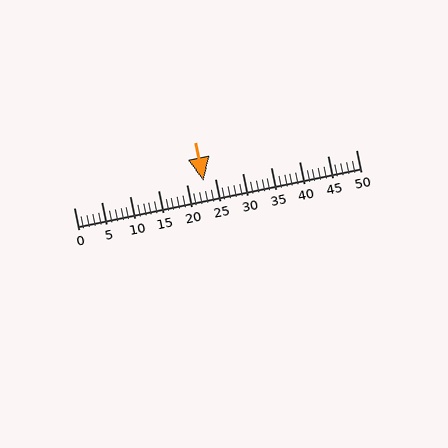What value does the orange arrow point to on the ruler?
The orange arrow points to approximately 23.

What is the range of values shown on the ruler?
The ruler shows values from 0 to 50.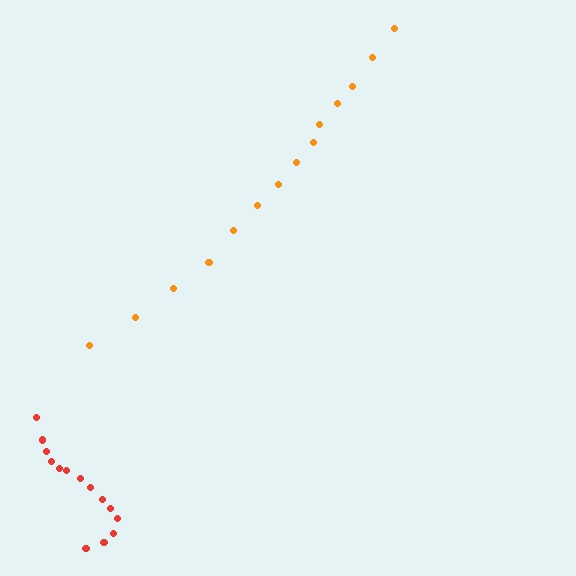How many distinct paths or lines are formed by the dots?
There are 2 distinct paths.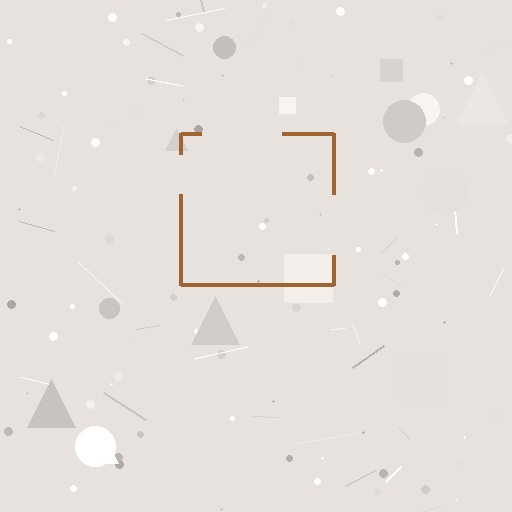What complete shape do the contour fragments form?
The contour fragments form a square.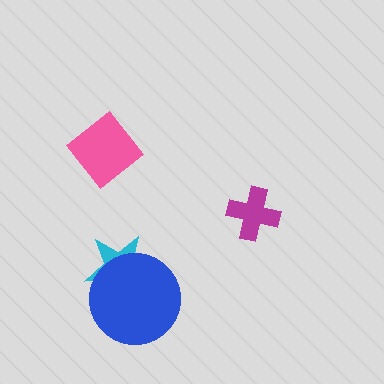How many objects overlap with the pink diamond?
0 objects overlap with the pink diamond.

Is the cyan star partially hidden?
Yes, it is partially covered by another shape.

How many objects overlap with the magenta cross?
0 objects overlap with the magenta cross.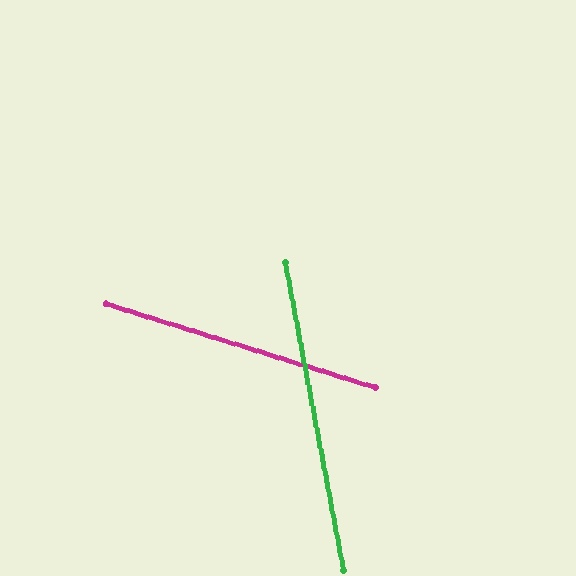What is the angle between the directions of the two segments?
Approximately 62 degrees.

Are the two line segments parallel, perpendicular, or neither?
Neither parallel nor perpendicular — they differ by about 62°.